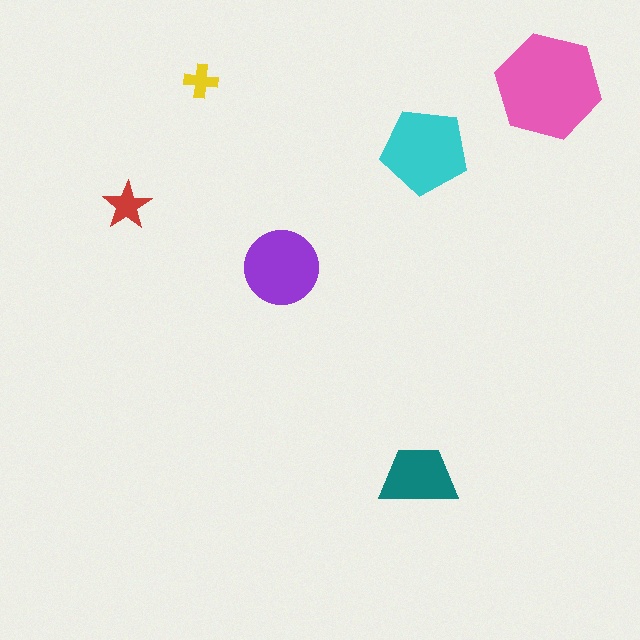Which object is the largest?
The pink hexagon.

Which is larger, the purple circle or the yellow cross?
The purple circle.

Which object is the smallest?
The yellow cross.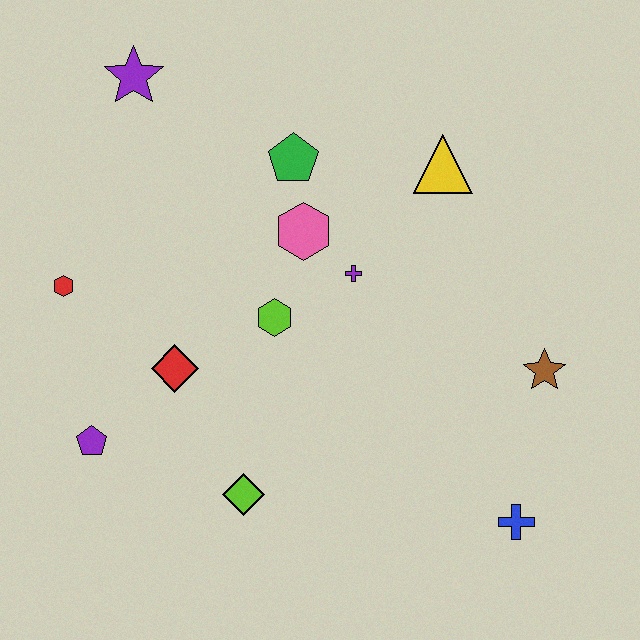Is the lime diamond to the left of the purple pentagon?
No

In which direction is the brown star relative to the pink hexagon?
The brown star is to the right of the pink hexagon.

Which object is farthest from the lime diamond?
The purple star is farthest from the lime diamond.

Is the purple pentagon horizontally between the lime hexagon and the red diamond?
No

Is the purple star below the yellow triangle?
No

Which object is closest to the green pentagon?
The pink hexagon is closest to the green pentagon.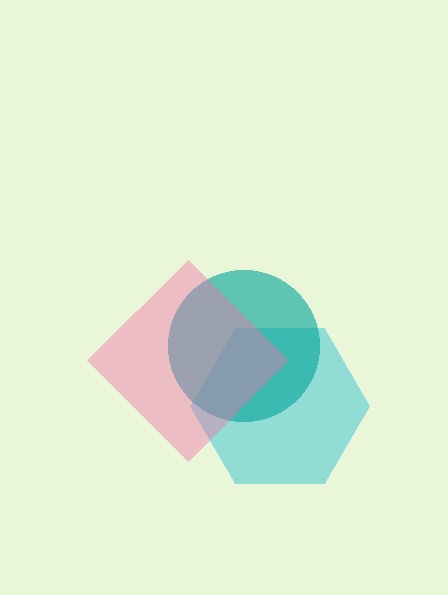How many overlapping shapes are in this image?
There are 3 overlapping shapes in the image.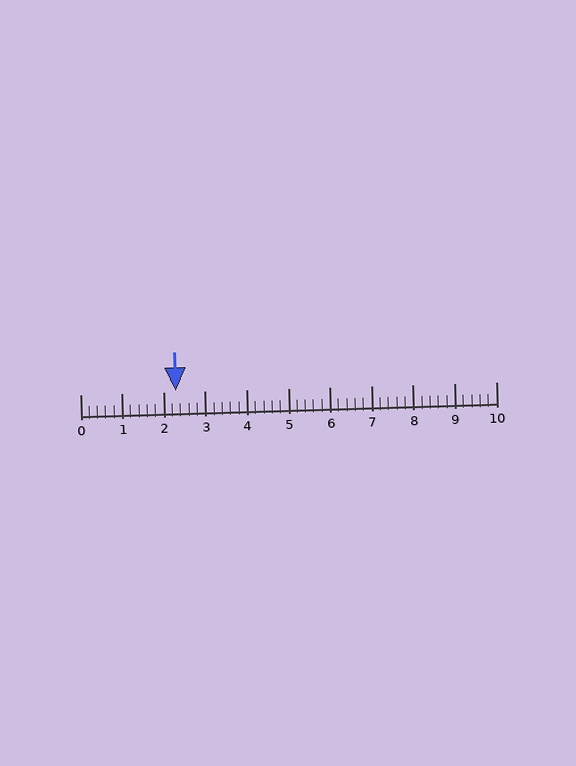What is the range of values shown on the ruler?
The ruler shows values from 0 to 10.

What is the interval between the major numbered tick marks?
The major tick marks are spaced 1 units apart.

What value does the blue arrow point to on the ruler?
The blue arrow points to approximately 2.3.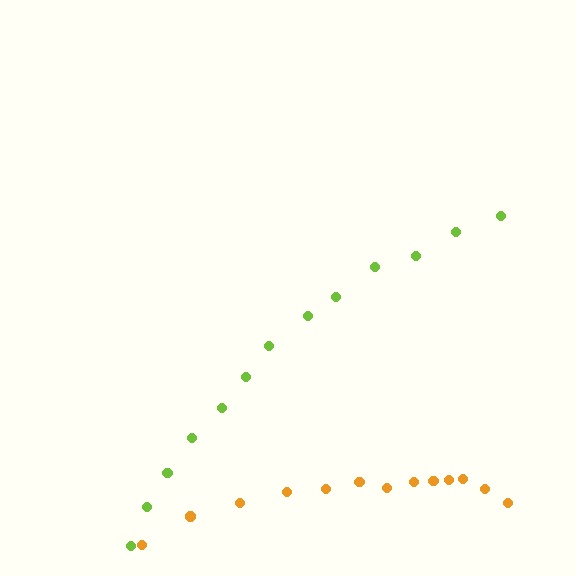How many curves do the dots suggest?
There are 2 distinct paths.